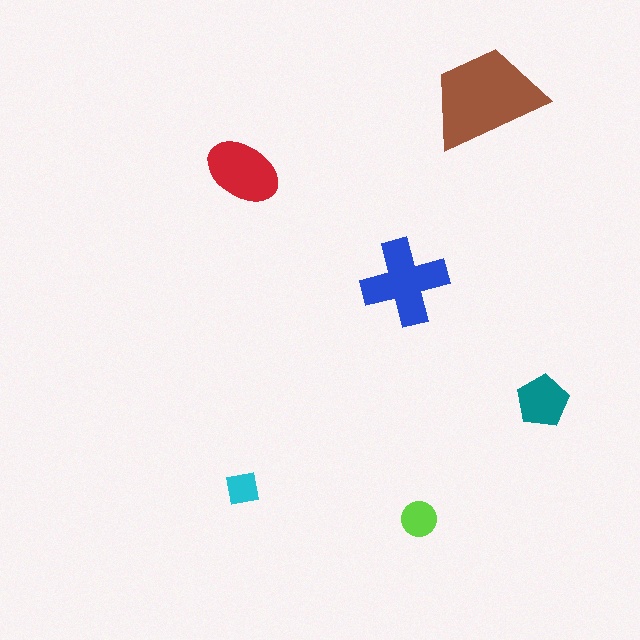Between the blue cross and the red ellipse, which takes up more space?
The blue cross.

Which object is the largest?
The brown trapezoid.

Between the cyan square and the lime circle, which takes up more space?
The lime circle.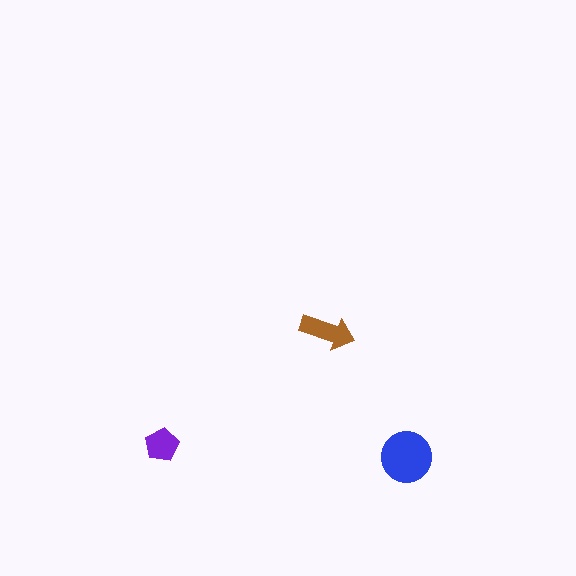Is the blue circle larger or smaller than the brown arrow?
Larger.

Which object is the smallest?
The purple pentagon.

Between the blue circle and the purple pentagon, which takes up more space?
The blue circle.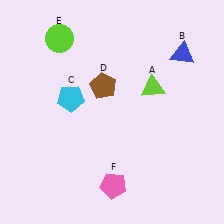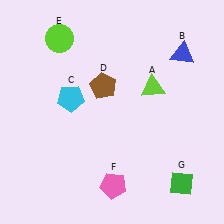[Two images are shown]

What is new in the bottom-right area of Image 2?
A green diamond (G) was added in the bottom-right area of Image 2.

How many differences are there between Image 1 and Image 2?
There is 1 difference between the two images.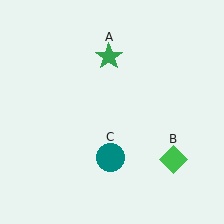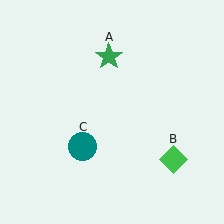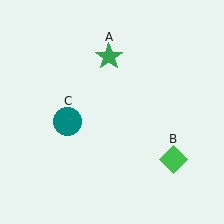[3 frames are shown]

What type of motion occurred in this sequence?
The teal circle (object C) rotated clockwise around the center of the scene.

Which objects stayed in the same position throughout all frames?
Green star (object A) and green diamond (object B) remained stationary.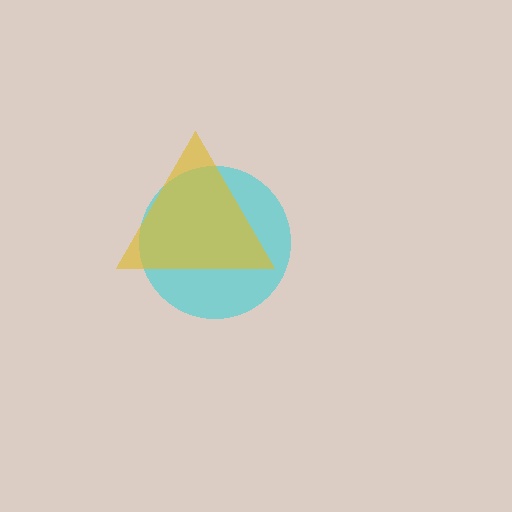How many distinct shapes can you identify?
There are 2 distinct shapes: a cyan circle, a yellow triangle.